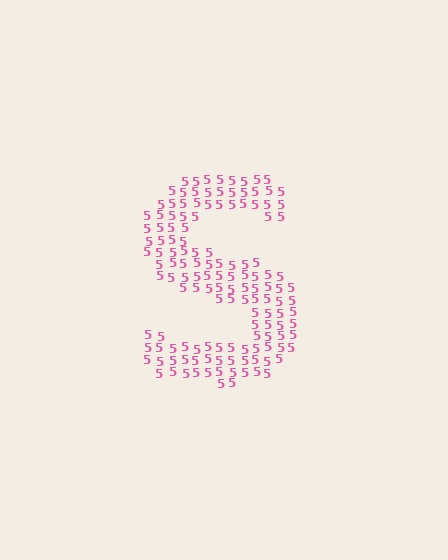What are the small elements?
The small elements are digit 5's.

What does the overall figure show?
The overall figure shows the letter S.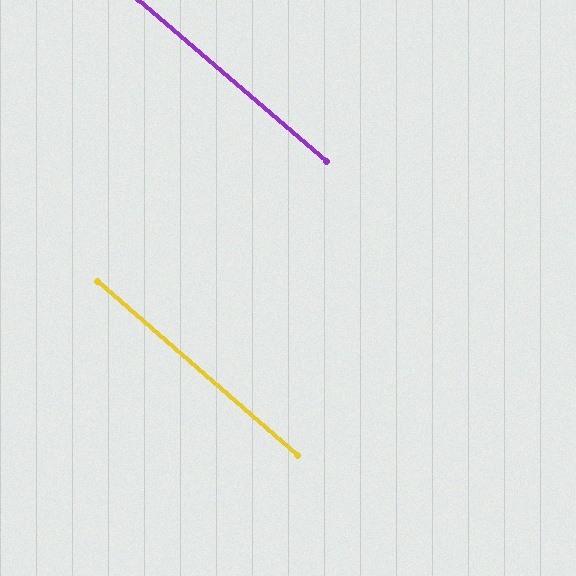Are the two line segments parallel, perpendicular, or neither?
Parallel — their directions differ by only 0.0°.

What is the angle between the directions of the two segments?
Approximately 0 degrees.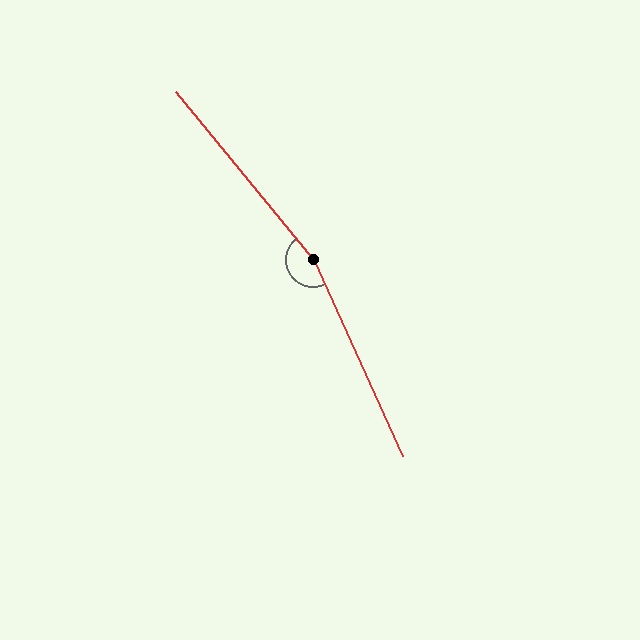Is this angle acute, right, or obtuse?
It is obtuse.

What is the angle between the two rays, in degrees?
Approximately 165 degrees.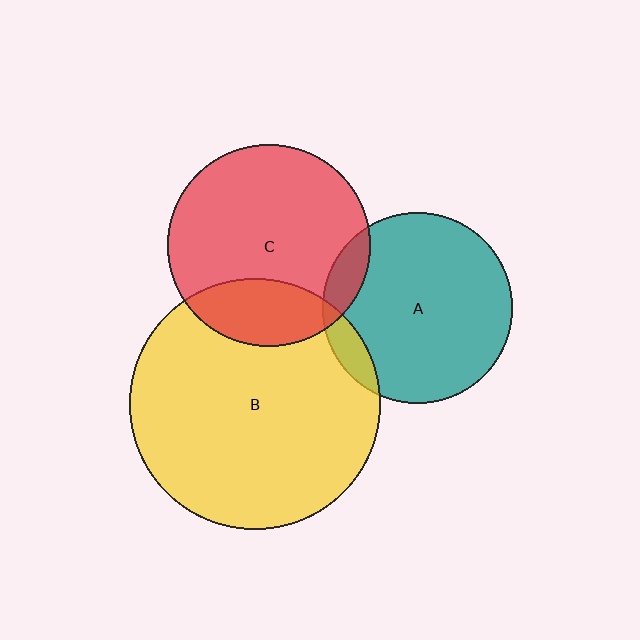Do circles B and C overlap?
Yes.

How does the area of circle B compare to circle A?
Approximately 1.7 times.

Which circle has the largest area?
Circle B (yellow).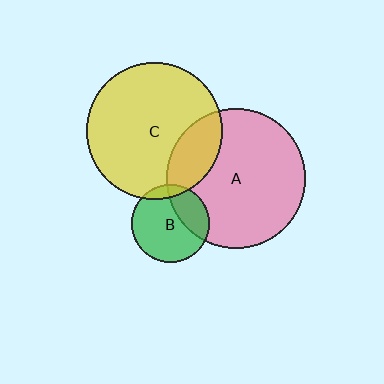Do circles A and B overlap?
Yes.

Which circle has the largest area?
Circle A (pink).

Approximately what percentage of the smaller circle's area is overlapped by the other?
Approximately 30%.